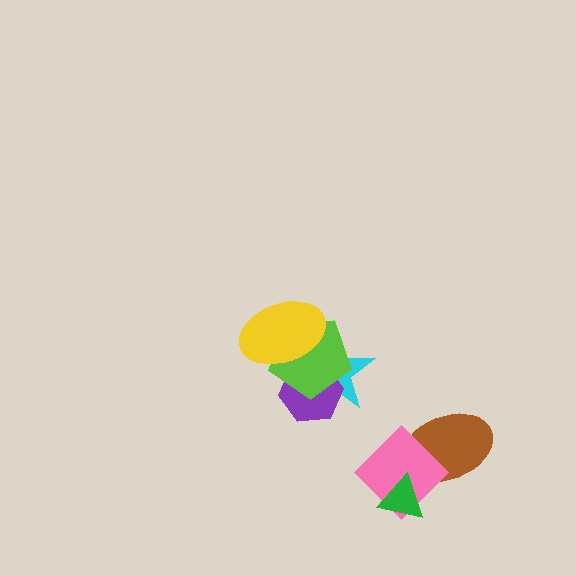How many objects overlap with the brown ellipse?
1 object overlaps with the brown ellipse.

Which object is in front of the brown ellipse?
The pink diamond is in front of the brown ellipse.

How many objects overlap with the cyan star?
3 objects overlap with the cyan star.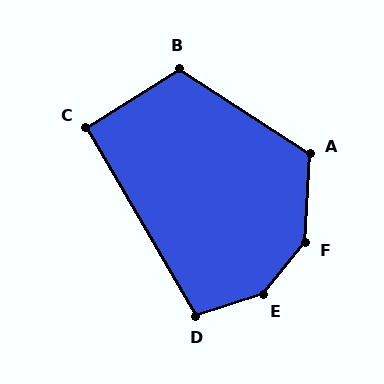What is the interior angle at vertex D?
Approximately 102 degrees (obtuse).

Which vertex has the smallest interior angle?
C, at approximately 92 degrees.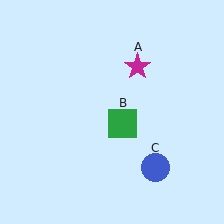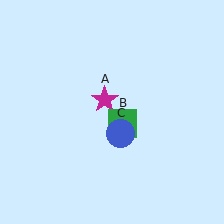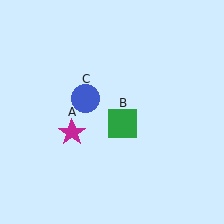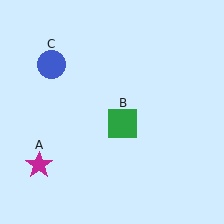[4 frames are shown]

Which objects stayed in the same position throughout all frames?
Green square (object B) remained stationary.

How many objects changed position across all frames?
2 objects changed position: magenta star (object A), blue circle (object C).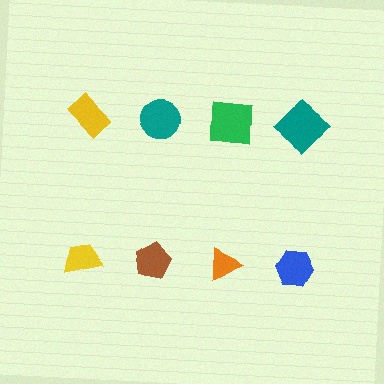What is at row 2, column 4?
A blue hexagon.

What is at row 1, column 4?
A teal diamond.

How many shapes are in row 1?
4 shapes.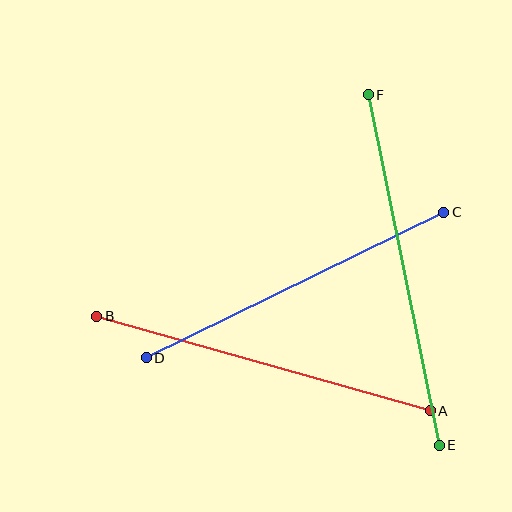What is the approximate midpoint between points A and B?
The midpoint is at approximately (264, 363) pixels.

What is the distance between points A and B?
The distance is approximately 346 pixels.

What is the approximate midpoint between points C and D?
The midpoint is at approximately (295, 285) pixels.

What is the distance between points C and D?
The distance is approximately 331 pixels.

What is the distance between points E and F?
The distance is approximately 358 pixels.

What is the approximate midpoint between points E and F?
The midpoint is at approximately (404, 270) pixels.